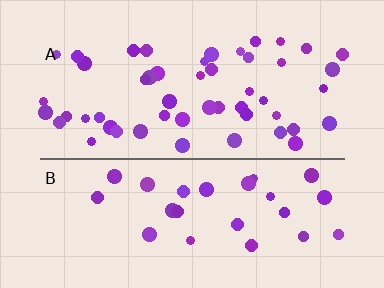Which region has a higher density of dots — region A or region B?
A (the top).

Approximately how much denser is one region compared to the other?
Approximately 1.8× — region A over region B.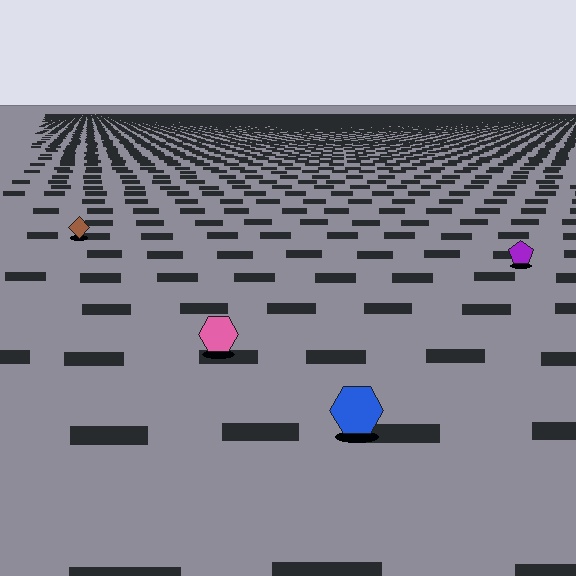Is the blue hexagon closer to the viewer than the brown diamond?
Yes. The blue hexagon is closer — you can tell from the texture gradient: the ground texture is coarser near it.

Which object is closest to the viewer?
The blue hexagon is closest. The texture marks near it are larger and more spread out.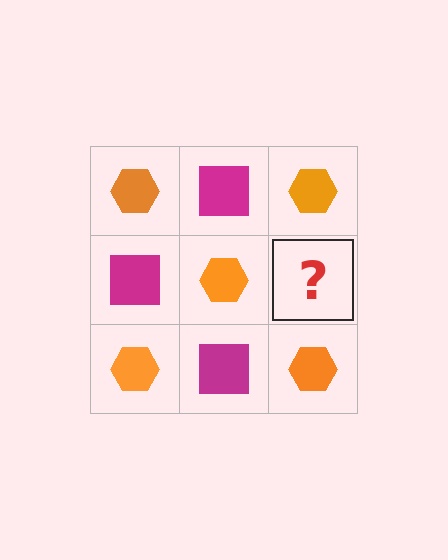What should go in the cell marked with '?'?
The missing cell should contain a magenta square.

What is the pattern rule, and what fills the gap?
The rule is that it alternates orange hexagon and magenta square in a checkerboard pattern. The gap should be filled with a magenta square.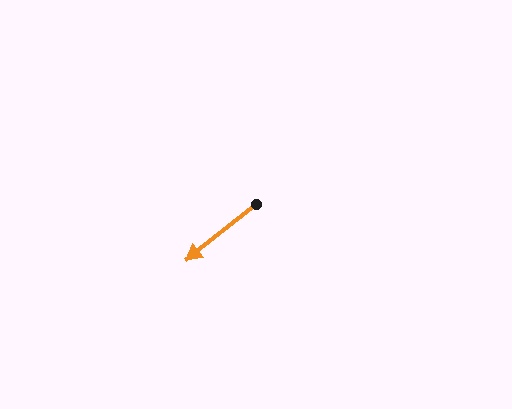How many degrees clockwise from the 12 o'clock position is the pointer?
Approximately 232 degrees.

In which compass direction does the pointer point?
Southwest.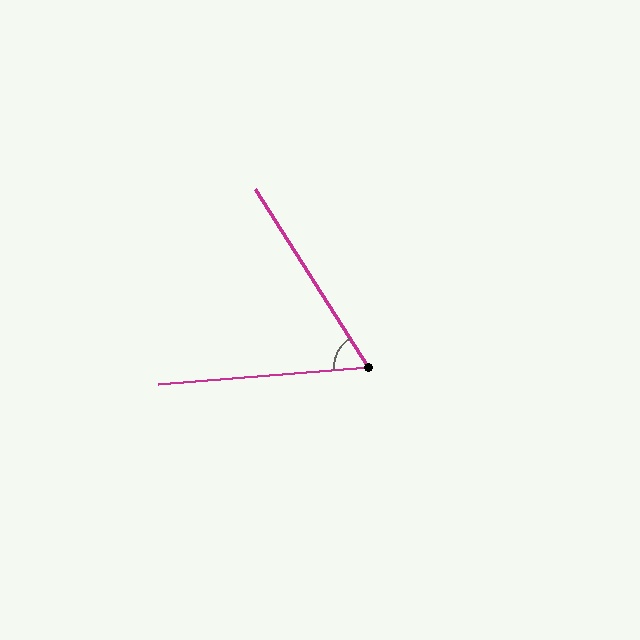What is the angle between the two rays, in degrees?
Approximately 62 degrees.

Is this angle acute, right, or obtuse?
It is acute.